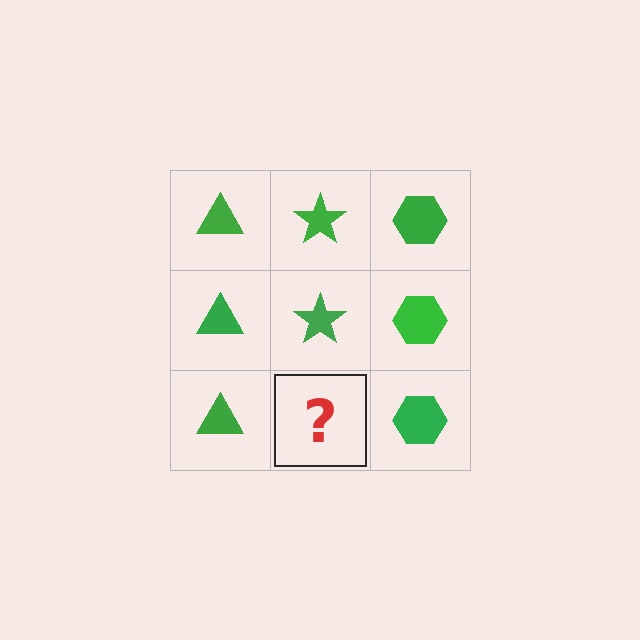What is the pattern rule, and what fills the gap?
The rule is that each column has a consistent shape. The gap should be filled with a green star.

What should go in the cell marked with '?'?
The missing cell should contain a green star.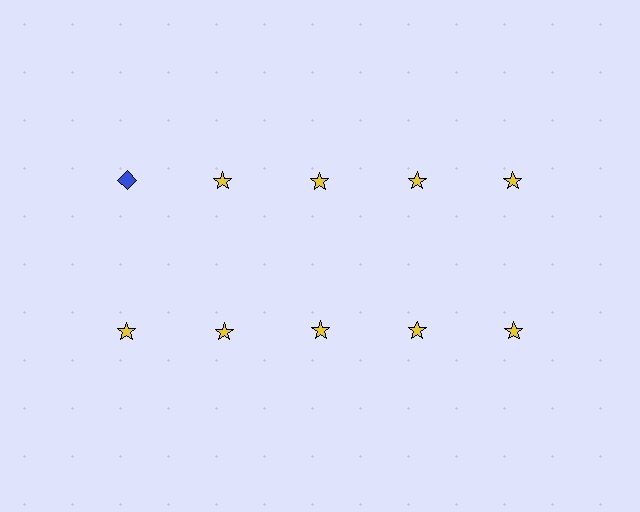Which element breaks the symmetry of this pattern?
The blue diamond in the top row, leftmost column breaks the symmetry. All other shapes are yellow stars.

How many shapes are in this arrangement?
There are 10 shapes arranged in a grid pattern.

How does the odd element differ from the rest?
It differs in both color (blue instead of yellow) and shape (diamond instead of star).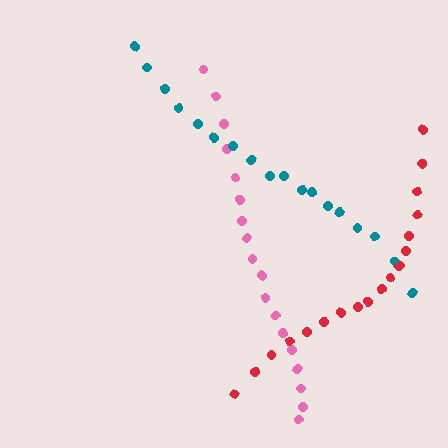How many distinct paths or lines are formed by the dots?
There are 3 distinct paths.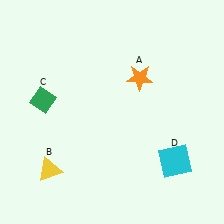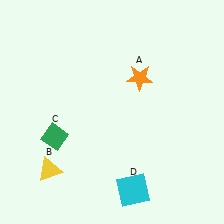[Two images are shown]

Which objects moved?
The objects that moved are: the green diamond (C), the cyan square (D).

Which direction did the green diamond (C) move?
The green diamond (C) moved down.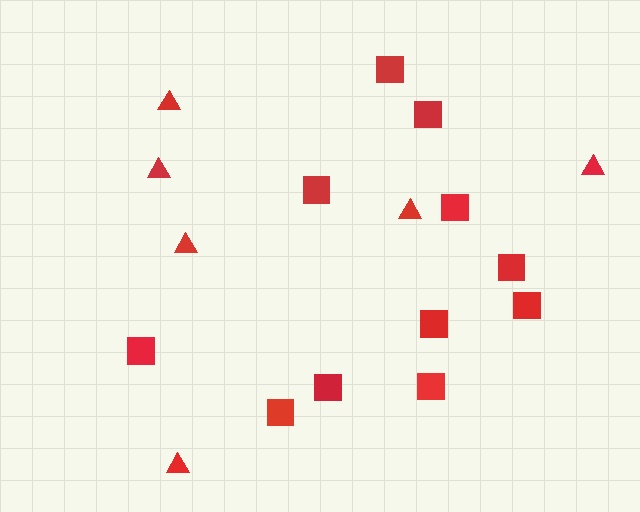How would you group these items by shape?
There are 2 groups: one group of triangles (6) and one group of squares (11).